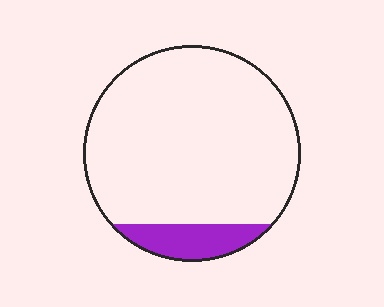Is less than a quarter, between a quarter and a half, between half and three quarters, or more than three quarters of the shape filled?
Less than a quarter.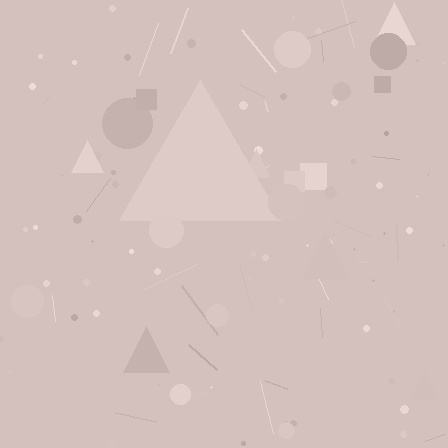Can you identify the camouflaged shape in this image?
The camouflaged shape is a triangle.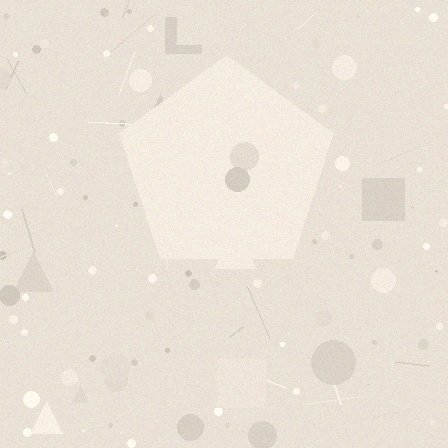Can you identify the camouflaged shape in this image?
The camouflaged shape is a pentagon.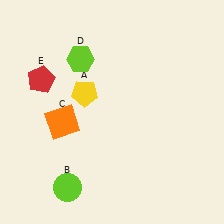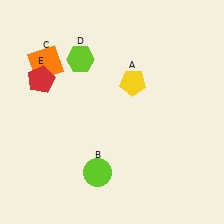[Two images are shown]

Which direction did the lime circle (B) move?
The lime circle (B) moved right.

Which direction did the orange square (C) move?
The orange square (C) moved up.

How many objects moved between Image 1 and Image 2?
3 objects moved between the two images.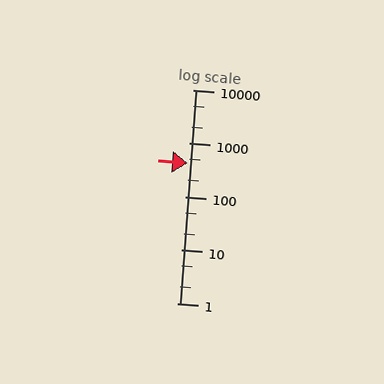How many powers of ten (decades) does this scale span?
The scale spans 4 decades, from 1 to 10000.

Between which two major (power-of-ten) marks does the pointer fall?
The pointer is between 100 and 1000.